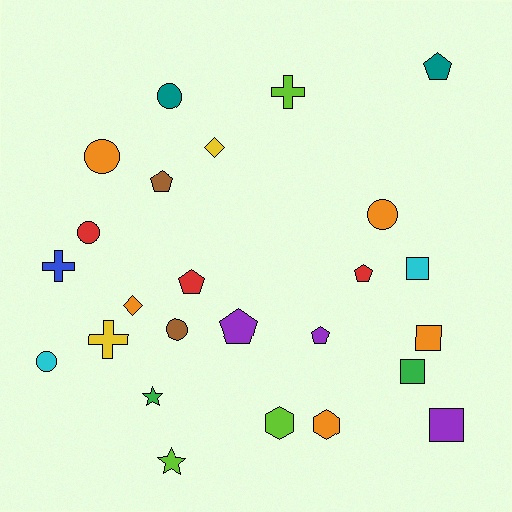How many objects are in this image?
There are 25 objects.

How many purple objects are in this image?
There are 3 purple objects.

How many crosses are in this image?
There are 3 crosses.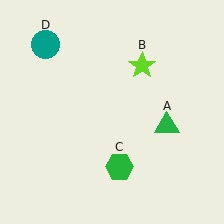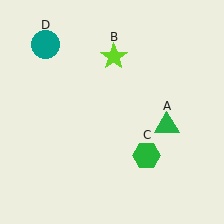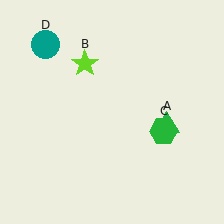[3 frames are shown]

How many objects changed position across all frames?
2 objects changed position: lime star (object B), green hexagon (object C).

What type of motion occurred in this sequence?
The lime star (object B), green hexagon (object C) rotated counterclockwise around the center of the scene.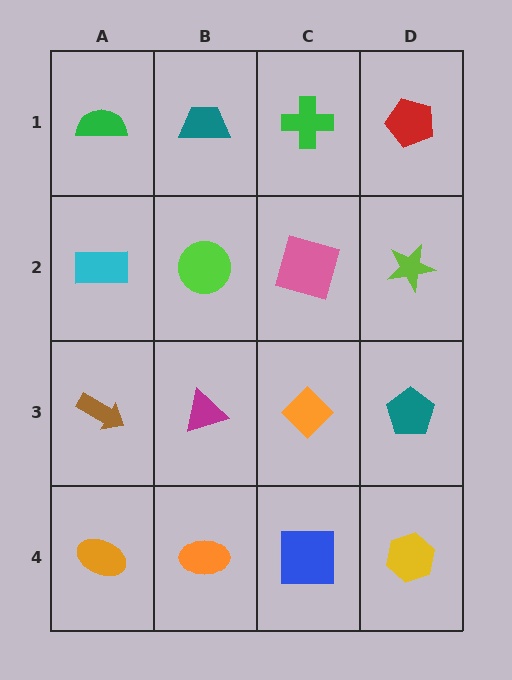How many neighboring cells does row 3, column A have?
3.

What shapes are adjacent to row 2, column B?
A teal trapezoid (row 1, column B), a magenta triangle (row 3, column B), a cyan rectangle (row 2, column A), a pink square (row 2, column C).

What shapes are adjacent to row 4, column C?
An orange diamond (row 3, column C), an orange ellipse (row 4, column B), a yellow hexagon (row 4, column D).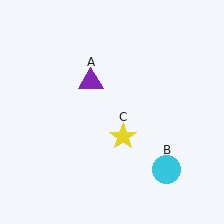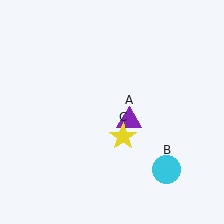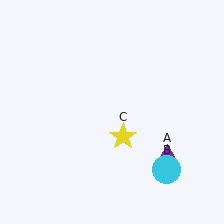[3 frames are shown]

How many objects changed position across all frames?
1 object changed position: purple triangle (object A).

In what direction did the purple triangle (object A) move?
The purple triangle (object A) moved down and to the right.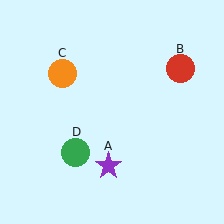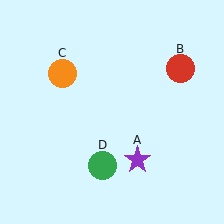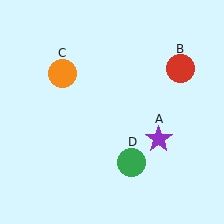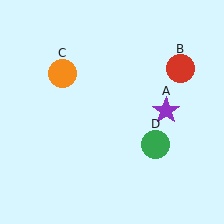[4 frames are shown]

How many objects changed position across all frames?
2 objects changed position: purple star (object A), green circle (object D).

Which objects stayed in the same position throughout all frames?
Red circle (object B) and orange circle (object C) remained stationary.